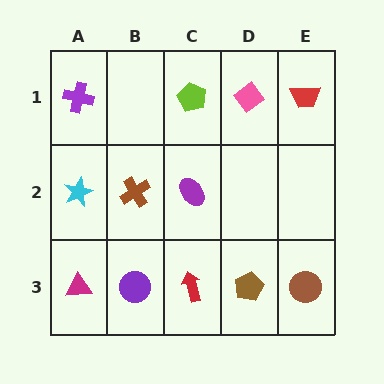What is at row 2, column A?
A cyan star.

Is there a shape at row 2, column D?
No, that cell is empty.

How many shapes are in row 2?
3 shapes.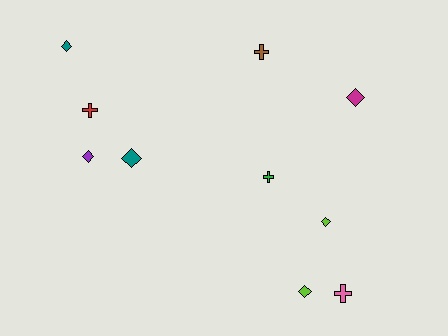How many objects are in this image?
There are 10 objects.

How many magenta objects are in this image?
There is 1 magenta object.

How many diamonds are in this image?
There are 6 diamonds.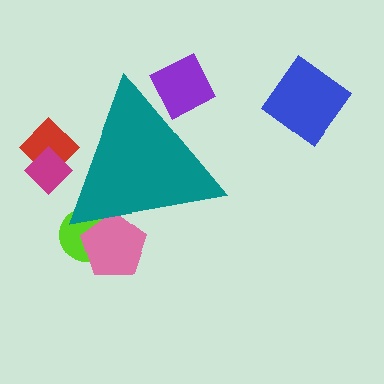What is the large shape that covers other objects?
A teal triangle.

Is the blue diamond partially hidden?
No, the blue diamond is fully visible.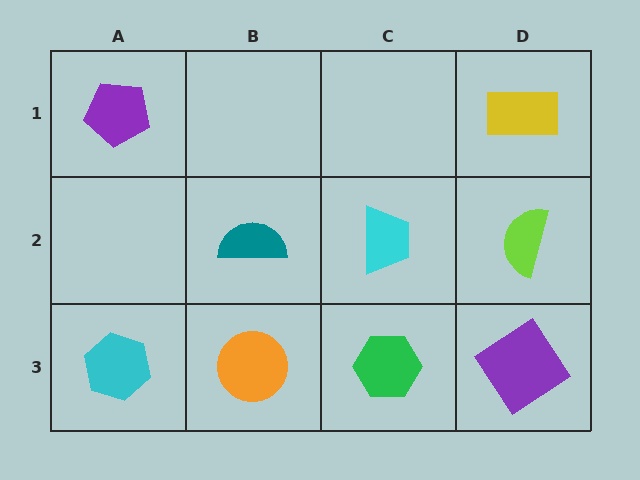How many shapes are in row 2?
3 shapes.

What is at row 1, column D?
A yellow rectangle.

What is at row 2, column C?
A cyan trapezoid.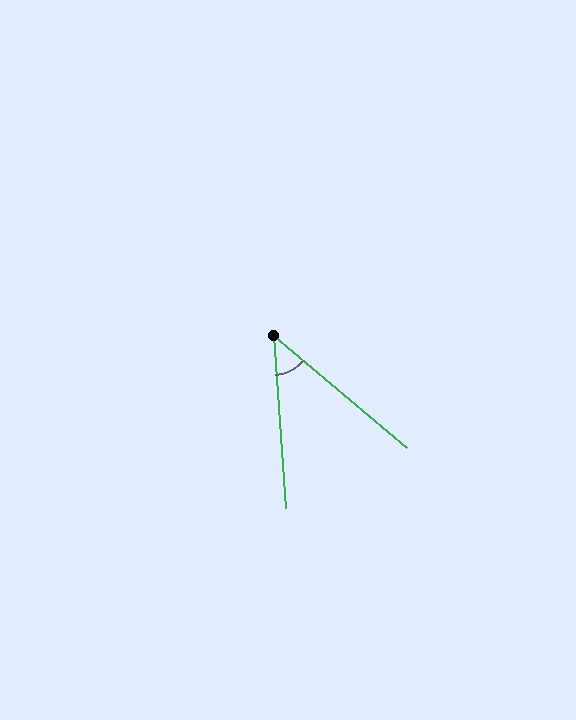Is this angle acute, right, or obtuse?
It is acute.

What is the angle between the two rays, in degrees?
Approximately 46 degrees.